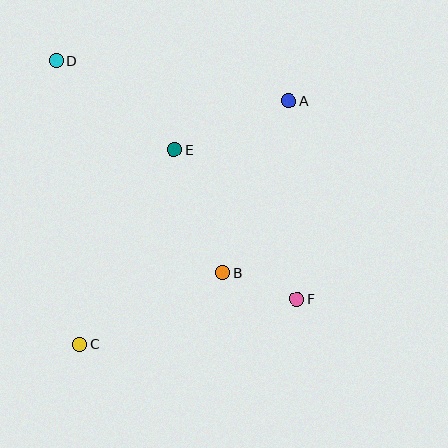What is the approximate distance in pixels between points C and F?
The distance between C and F is approximately 222 pixels.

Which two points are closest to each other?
Points B and F are closest to each other.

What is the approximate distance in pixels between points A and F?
The distance between A and F is approximately 199 pixels.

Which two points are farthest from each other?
Points D and F are farthest from each other.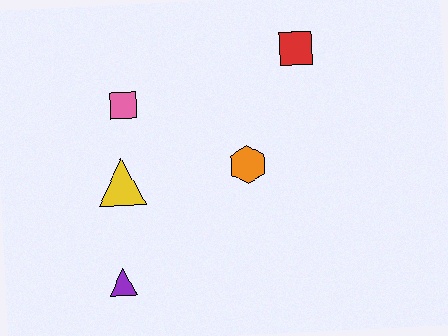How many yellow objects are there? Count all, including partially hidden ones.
There is 1 yellow object.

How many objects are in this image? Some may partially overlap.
There are 5 objects.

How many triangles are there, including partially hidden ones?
There are 2 triangles.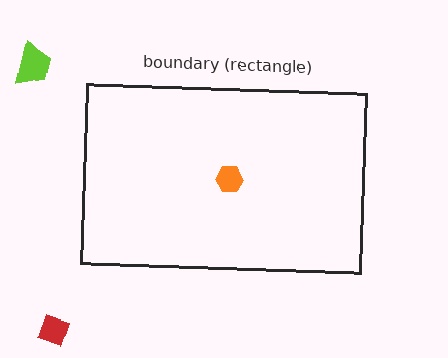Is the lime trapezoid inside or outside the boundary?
Outside.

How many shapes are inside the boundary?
1 inside, 2 outside.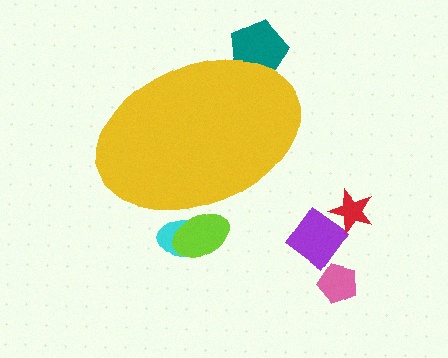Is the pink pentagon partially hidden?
No, the pink pentagon is fully visible.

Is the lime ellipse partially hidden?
Yes, the lime ellipse is partially hidden behind the yellow ellipse.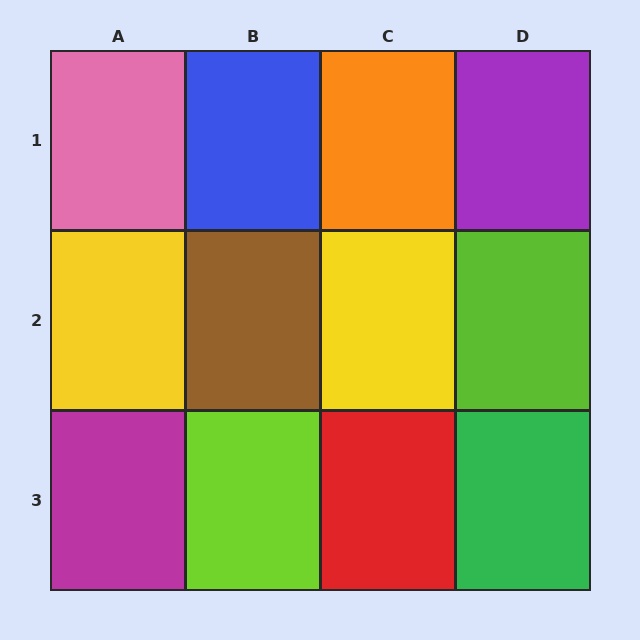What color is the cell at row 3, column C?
Red.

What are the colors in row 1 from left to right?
Pink, blue, orange, purple.